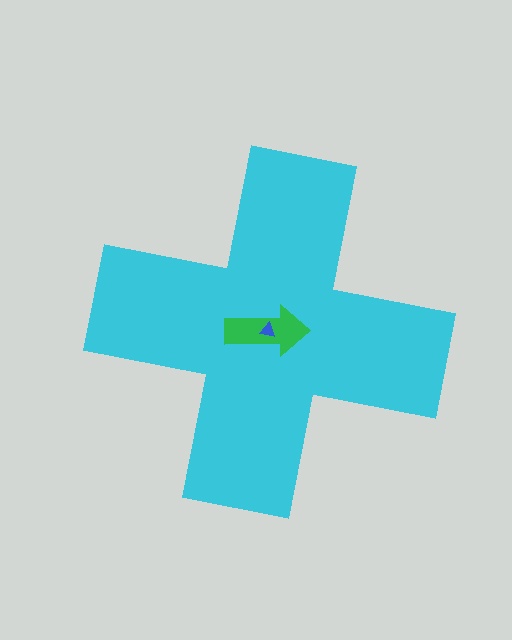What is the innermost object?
The blue triangle.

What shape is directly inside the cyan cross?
The green arrow.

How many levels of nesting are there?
3.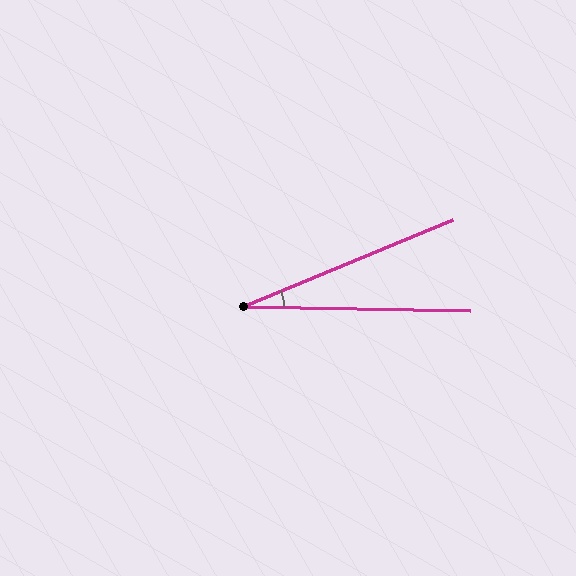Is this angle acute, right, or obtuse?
It is acute.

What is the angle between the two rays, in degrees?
Approximately 24 degrees.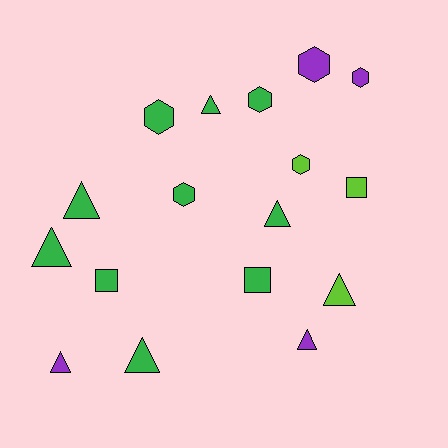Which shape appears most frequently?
Triangle, with 8 objects.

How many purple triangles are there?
There are 2 purple triangles.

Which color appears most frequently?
Green, with 10 objects.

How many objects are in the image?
There are 17 objects.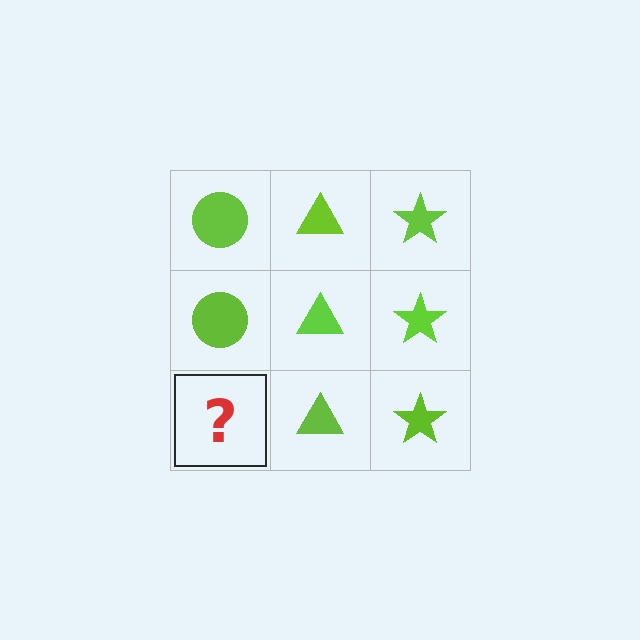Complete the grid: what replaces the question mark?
The question mark should be replaced with a lime circle.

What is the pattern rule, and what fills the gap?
The rule is that each column has a consistent shape. The gap should be filled with a lime circle.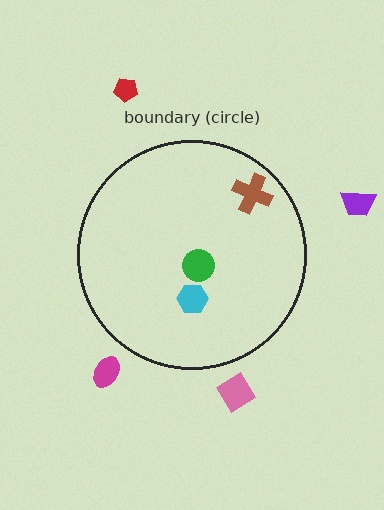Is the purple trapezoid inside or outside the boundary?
Outside.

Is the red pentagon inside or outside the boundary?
Outside.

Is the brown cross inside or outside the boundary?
Inside.